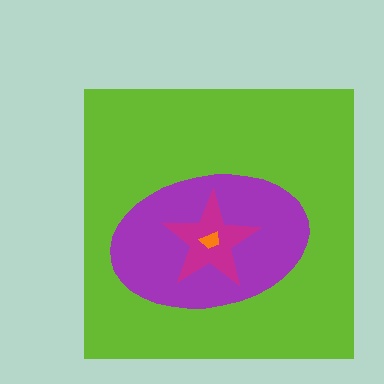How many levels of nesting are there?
4.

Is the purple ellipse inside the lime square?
Yes.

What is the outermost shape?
The lime square.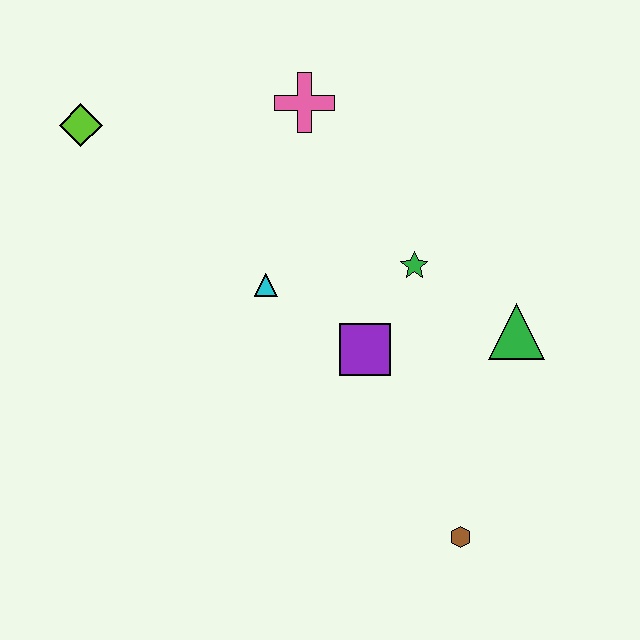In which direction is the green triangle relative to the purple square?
The green triangle is to the right of the purple square.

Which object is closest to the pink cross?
The cyan triangle is closest to the pink cross.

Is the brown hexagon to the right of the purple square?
Yes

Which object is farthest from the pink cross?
The brown hexagon is farthest from the pink cross.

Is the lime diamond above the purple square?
Yes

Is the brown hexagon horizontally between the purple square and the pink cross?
No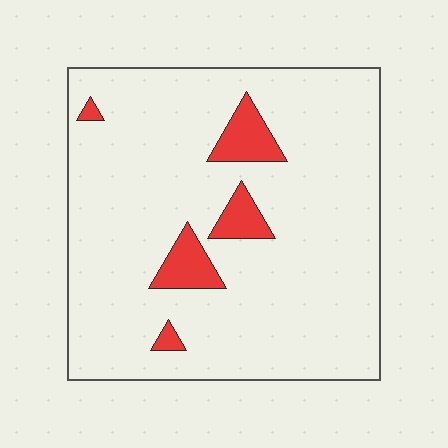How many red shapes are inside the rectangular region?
5.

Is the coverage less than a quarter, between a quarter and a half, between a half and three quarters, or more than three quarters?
Less than a quarter.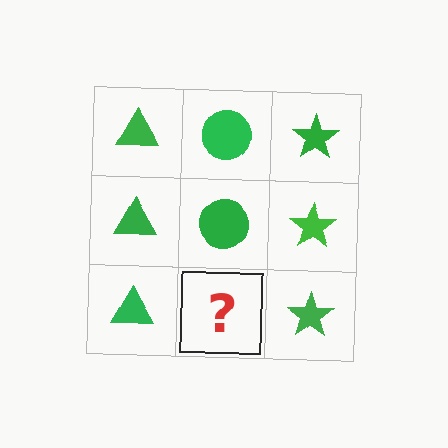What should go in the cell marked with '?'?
The missing cell should contain a green circle.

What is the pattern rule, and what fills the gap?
The rule is that each column has a consistent shape. The gap should be filled with a green circle.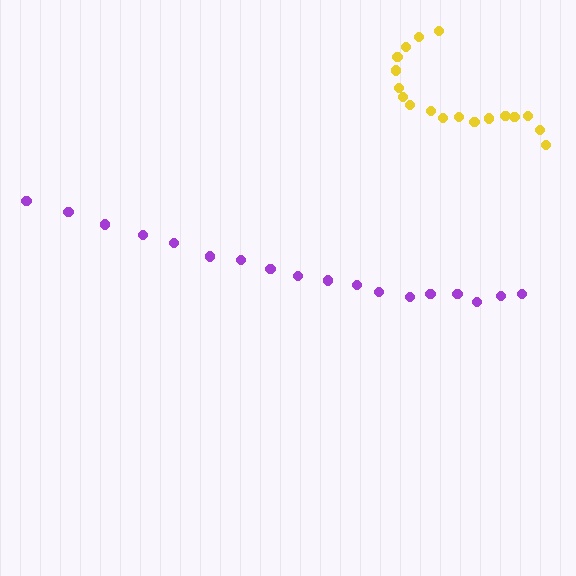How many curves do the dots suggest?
There are 2 distinct paths.